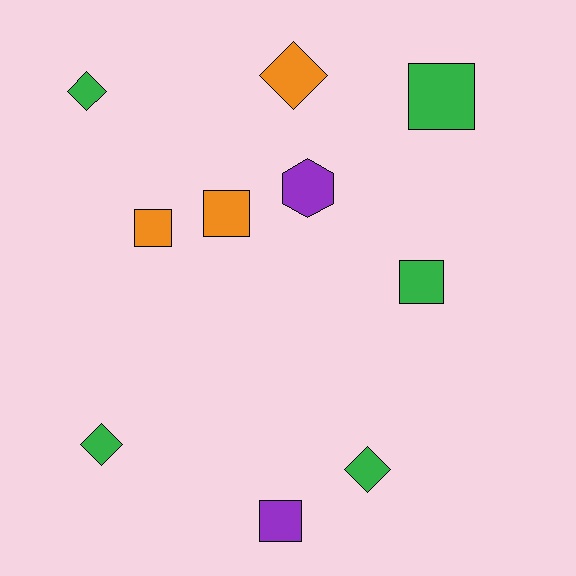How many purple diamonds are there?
There are no purple diamonds.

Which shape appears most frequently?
Square, with 5 objects.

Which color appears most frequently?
Green, with 5 objects.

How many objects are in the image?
There are 10 objects.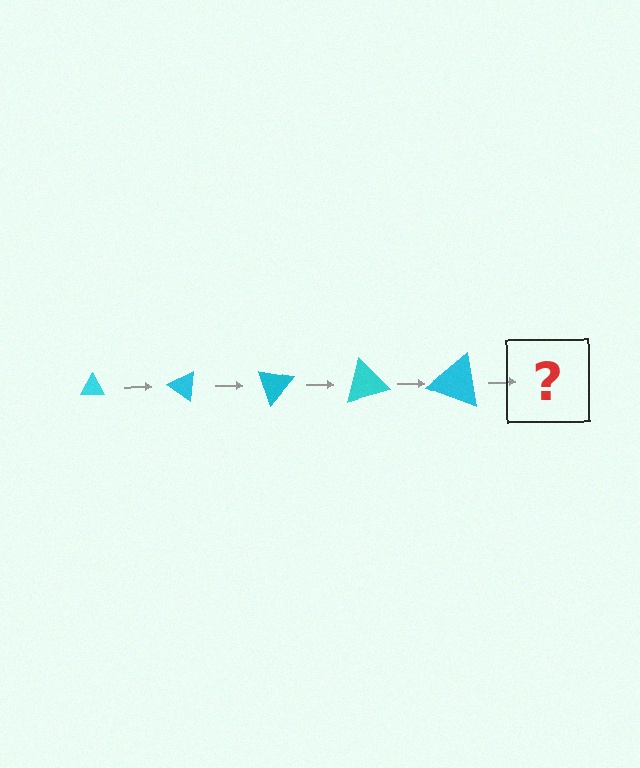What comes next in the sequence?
The next element should be a triangle, larger than the previous one and rotated 175 degrees from the start.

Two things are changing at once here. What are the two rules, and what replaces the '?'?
The two rules are that the triangle grows larger each step and it rotates 35 degrees each step. The '?' should be a triangle, larger than the previous one and rotated 175 degrees from the start.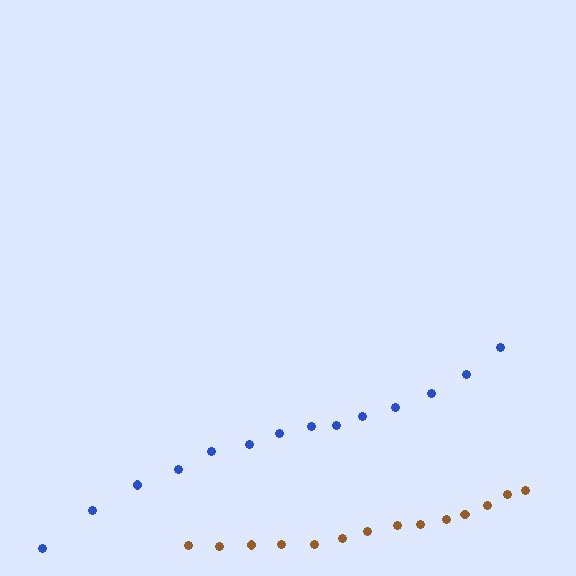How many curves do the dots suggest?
There are 2 distinct paths.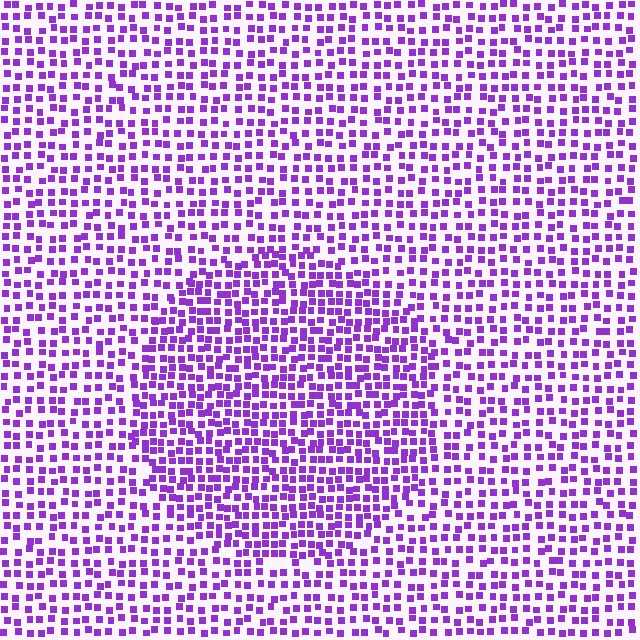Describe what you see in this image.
The image contains small purple elements arranged at two different densities. A circle-shaped region is visible where the elements are more densely packed than the surrounding area.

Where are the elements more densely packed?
The elements are more densely packed inside the circle boundary.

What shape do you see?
I see a circle.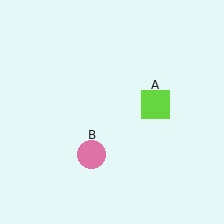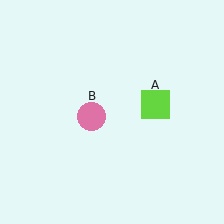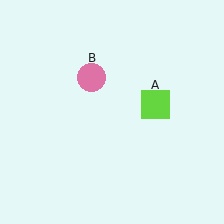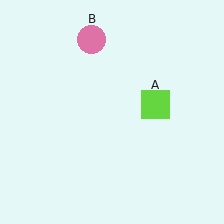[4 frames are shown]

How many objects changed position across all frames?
1 object changed position: pink circle (object B).